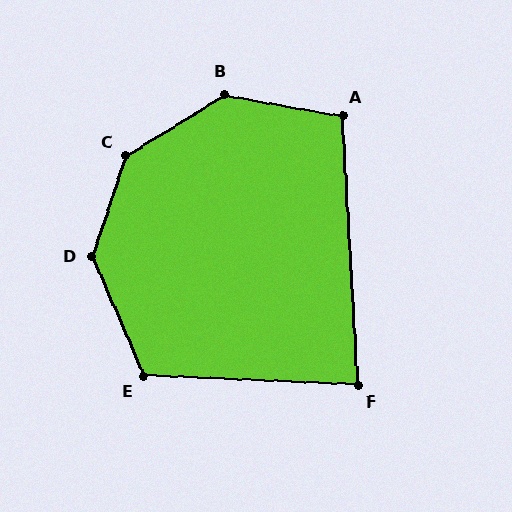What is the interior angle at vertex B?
Approximately 138 degrees (obtuse).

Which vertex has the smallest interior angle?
F, at approximately 84 degrees.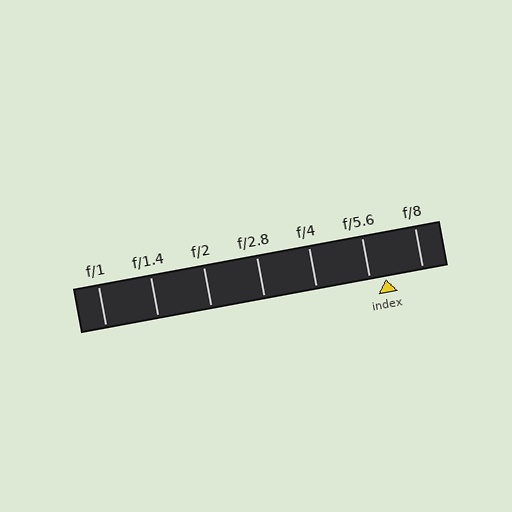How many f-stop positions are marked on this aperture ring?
There are 7 f-stop positions marked.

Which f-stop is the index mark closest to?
The index mark is closest to f/5.6.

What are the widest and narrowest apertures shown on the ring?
The widest aperture shown is f/1 and the narrowest is f/8.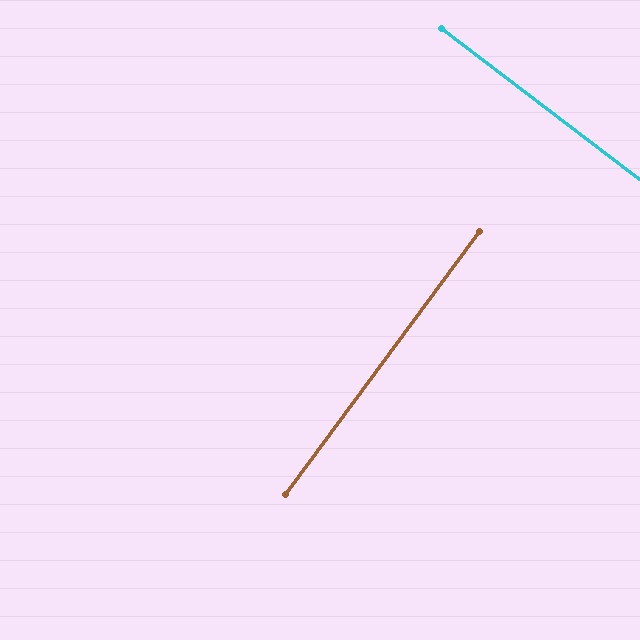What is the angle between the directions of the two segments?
Approximately 89 degrees.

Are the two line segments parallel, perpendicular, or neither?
Perpendicular — they meet at approximately 89°.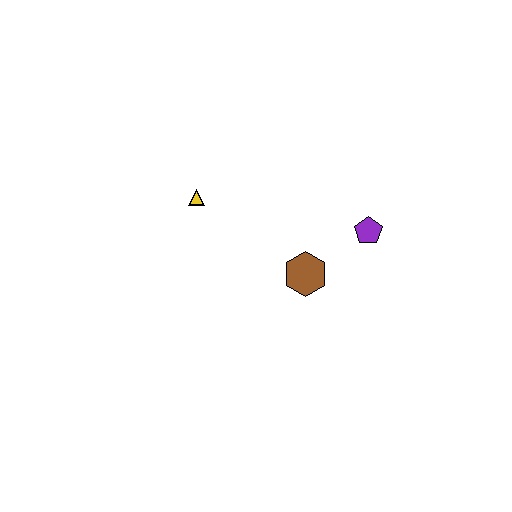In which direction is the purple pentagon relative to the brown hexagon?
The purple pentagon is to the right of the brown hexagon.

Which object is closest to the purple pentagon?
The brown hexagon is closest to the purple pentagon.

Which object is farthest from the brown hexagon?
The yellow triangle is farthest from the brown hexagon.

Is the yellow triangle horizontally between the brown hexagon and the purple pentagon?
No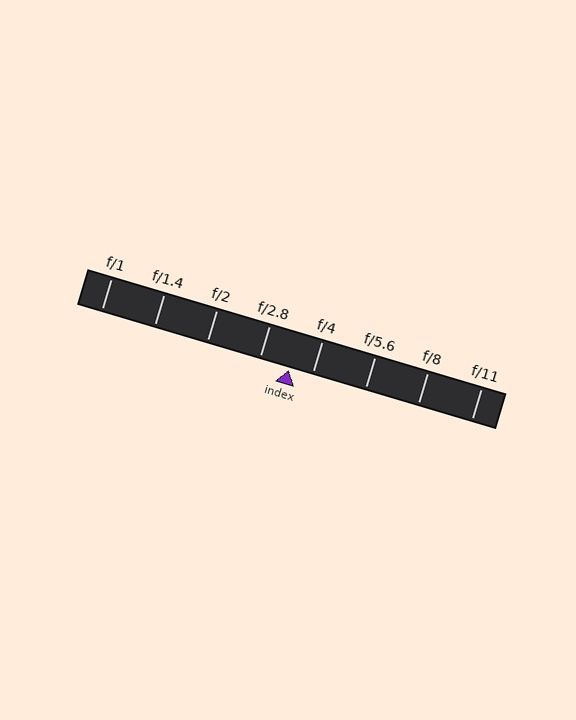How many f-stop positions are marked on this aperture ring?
There are 8 f-stop positions marked.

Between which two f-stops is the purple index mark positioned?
The index mark is between f/2.8 and f/4.